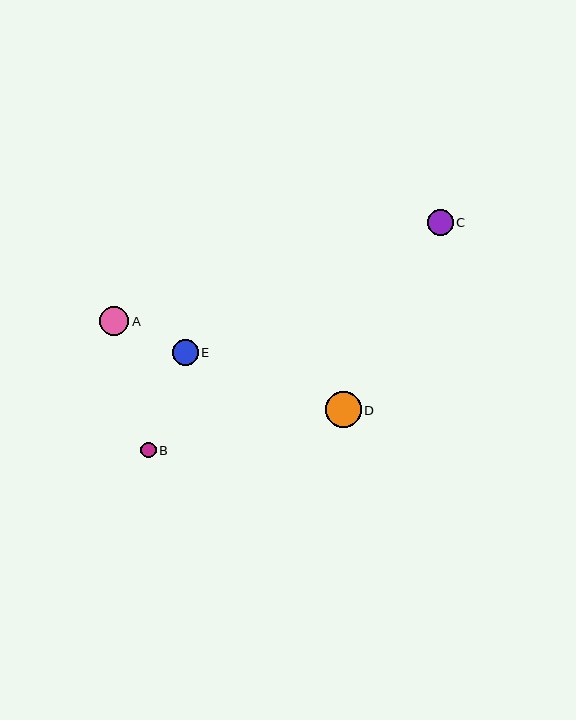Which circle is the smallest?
Circle B is the smallest with a size of approximately 16 pixels.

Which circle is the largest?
Circle D is the largest with a size of approximately 36 pixels.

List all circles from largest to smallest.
From largest to smallest: D, A, E, C, B.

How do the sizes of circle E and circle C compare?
Circle E and circle C are approximately the same size.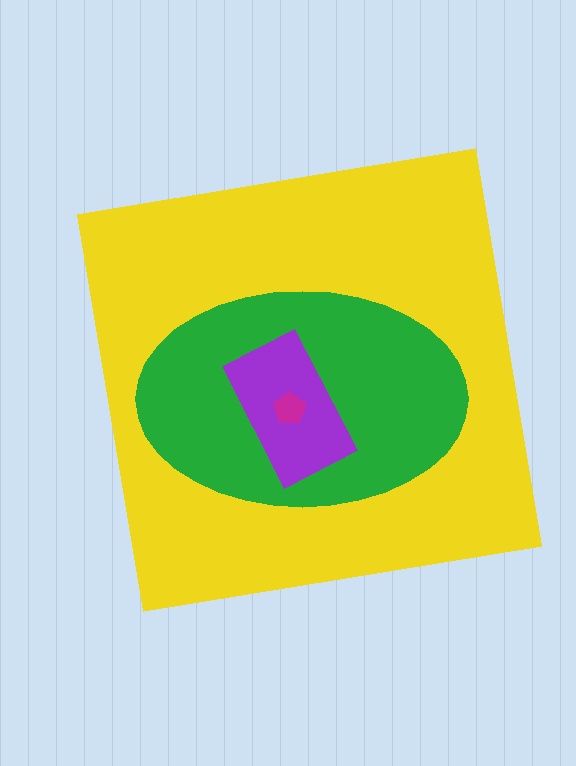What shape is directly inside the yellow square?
The green ellipse.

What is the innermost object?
The magenta pentagon.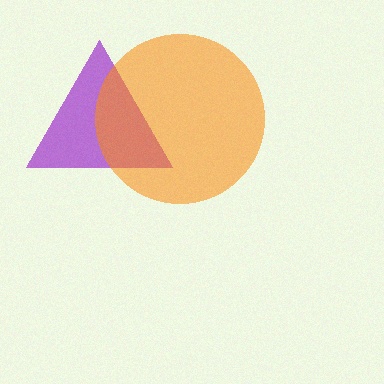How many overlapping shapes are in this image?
There are 2 overlapping shapes in the image.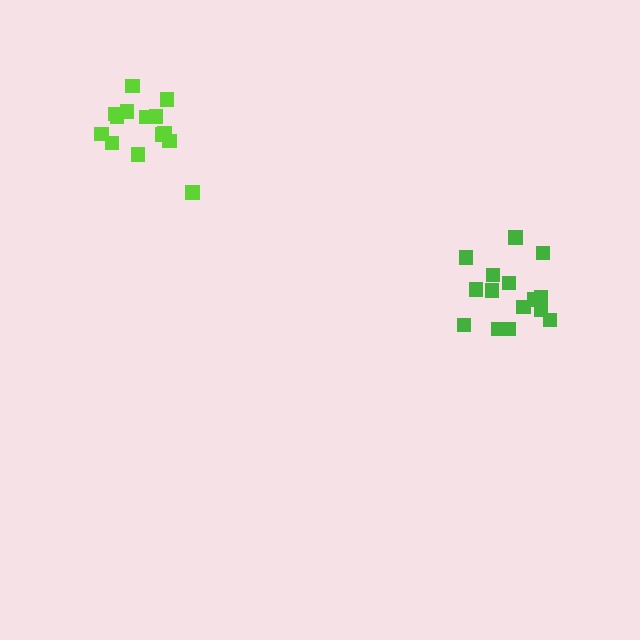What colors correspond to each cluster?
The clusters are colored: lime, green.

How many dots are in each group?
Group 1: 14 dots, Group 2: 15 dots (29 total).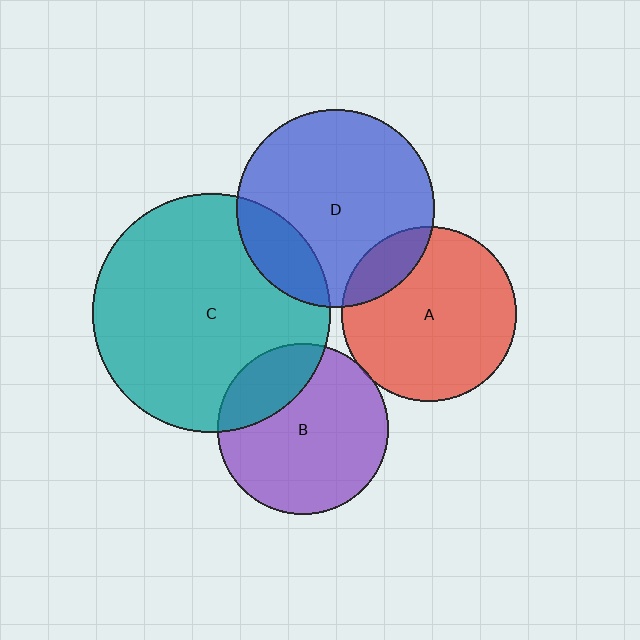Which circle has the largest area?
Circle C (teal).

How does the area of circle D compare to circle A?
Approximately 1.3 times.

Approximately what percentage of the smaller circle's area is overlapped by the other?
Approximately 25%.